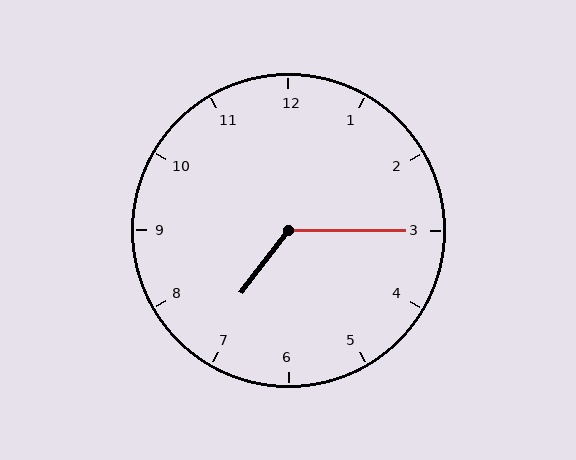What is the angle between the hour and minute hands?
Approximately 128 degrees.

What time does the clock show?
7:15.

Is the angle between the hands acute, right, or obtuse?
It is obtuse.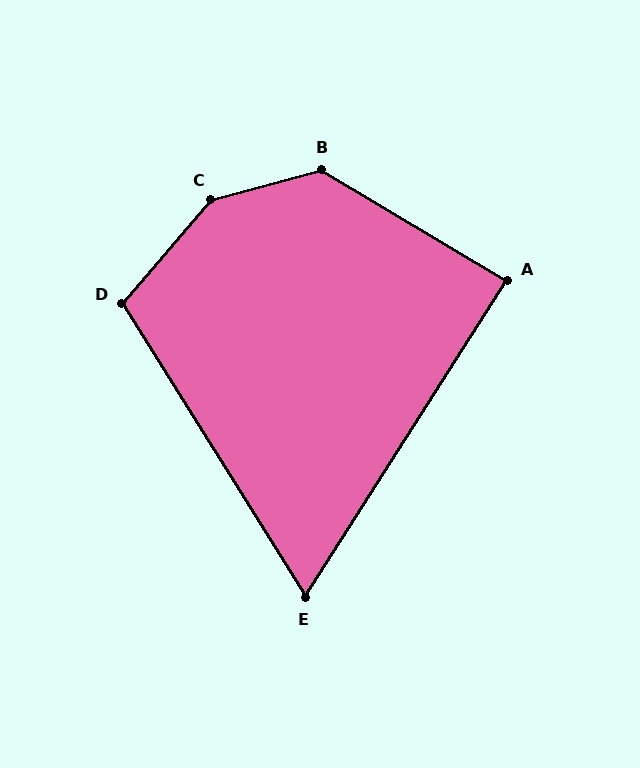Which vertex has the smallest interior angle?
E, at approximately 64 degrees.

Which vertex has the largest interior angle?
C, at approximately 146 degrees.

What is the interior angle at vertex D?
Approximately 107 degrees (obtuse).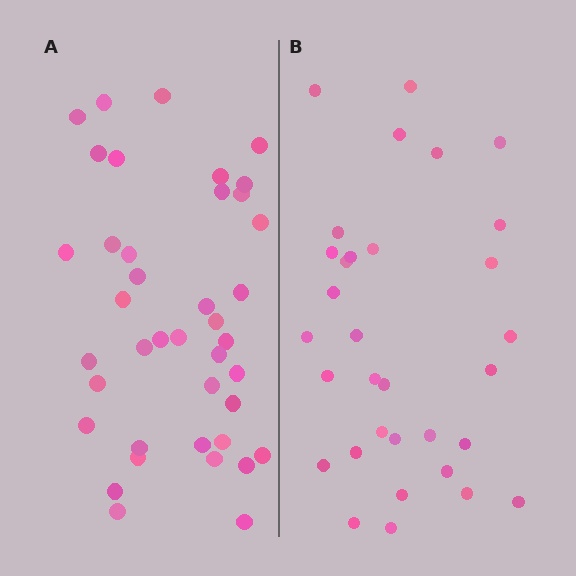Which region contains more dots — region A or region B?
Region A (the left region) has more dots.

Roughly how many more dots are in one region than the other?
Region A has roughly 8 or so more dots than region B.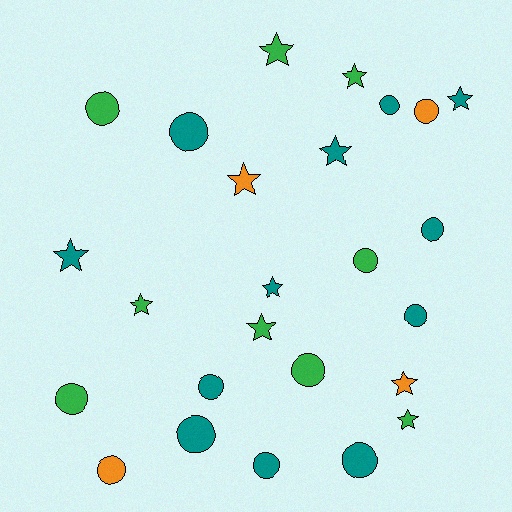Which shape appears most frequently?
Circle, with 14 objects.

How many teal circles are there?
There are 8 teal circles.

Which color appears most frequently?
Teal, with 12 objects.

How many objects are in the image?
There are 25 objects.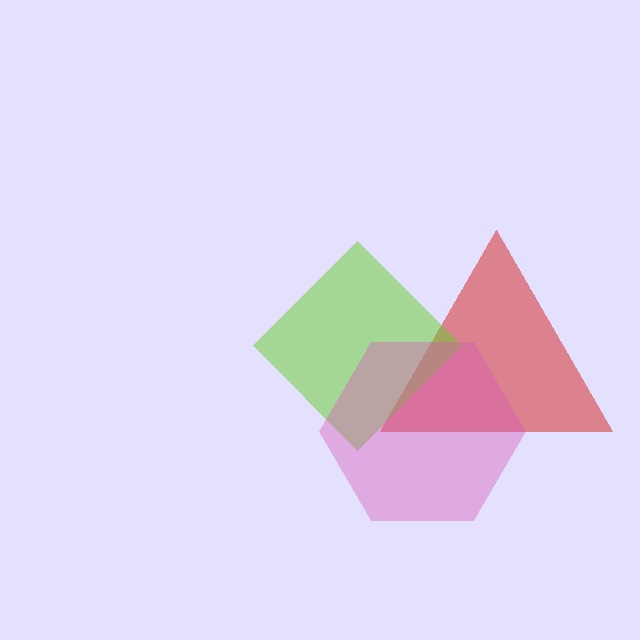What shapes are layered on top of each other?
The layered shapes are: a red triangle, a lime diamond, a pink hexagon.